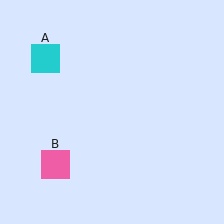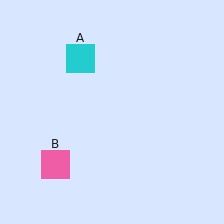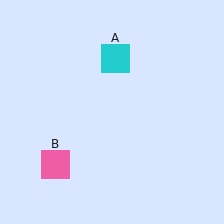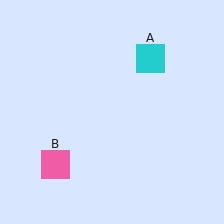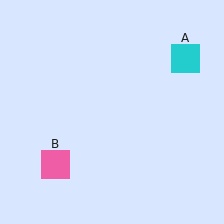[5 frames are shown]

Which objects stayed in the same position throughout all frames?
Pink square (object B) remained stationary.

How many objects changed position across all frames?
1 object changed position: cyan square (object A).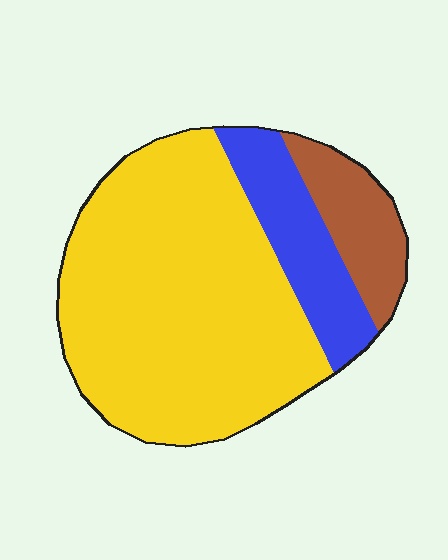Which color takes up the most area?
Yellow, at roughly 70%.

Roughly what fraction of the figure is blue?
Blue covers around 15% of the figure.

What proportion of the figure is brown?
Brown takes up about one eighth (1/8) of the figure.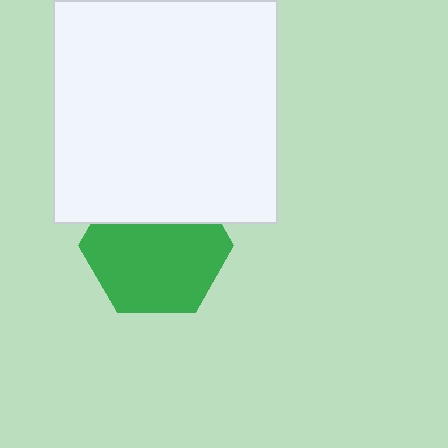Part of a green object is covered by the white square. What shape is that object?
It is a hexagon.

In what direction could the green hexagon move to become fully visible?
The green hexagon could move down. That would shift it out from behind the white square entirely.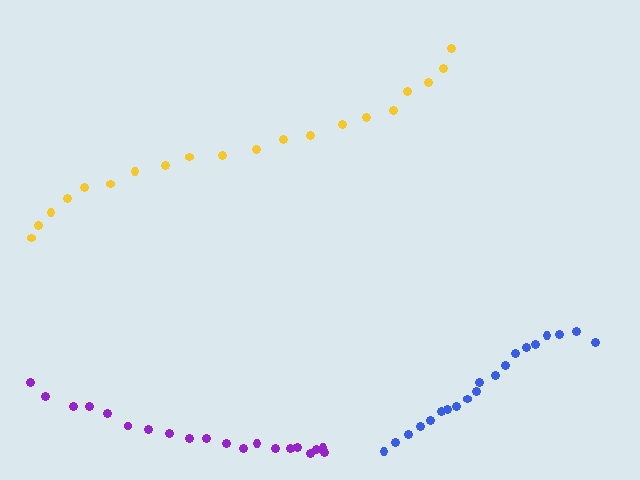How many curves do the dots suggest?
There are 3 distinct paths.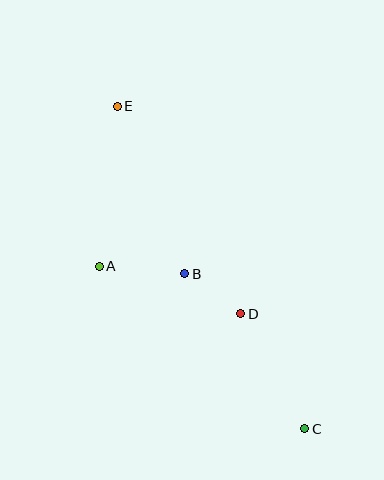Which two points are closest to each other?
Points B and D are closest to each other.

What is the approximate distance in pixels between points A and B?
The distance between A and B is approximately 86 pixels.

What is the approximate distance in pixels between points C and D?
The distance between C and D is approximately 132 pixels.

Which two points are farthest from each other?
Points C and E are farthest from each other.